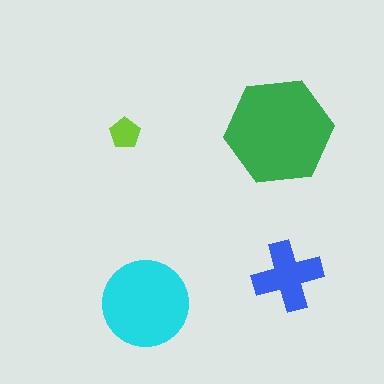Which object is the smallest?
The lime pentagon.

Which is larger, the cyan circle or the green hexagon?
The green hexagon.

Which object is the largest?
The green hexagon.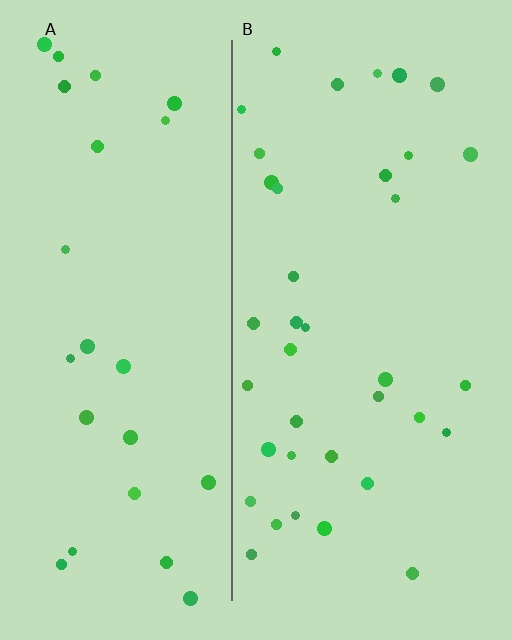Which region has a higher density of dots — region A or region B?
B (the right).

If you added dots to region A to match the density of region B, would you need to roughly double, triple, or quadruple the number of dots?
Approximately double.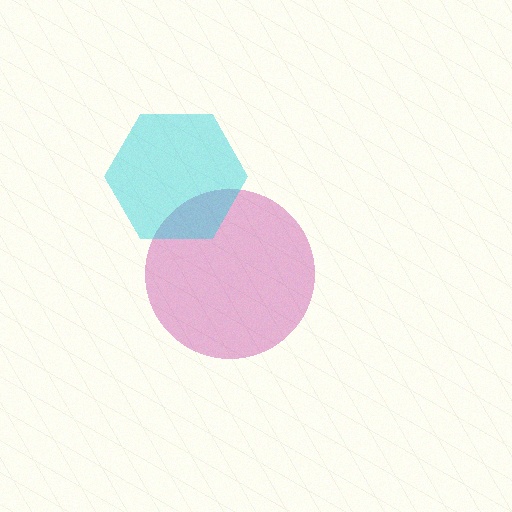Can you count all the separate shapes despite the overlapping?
Yes, there are 2 separate shapes.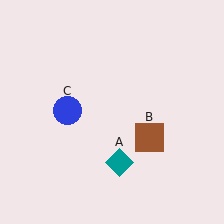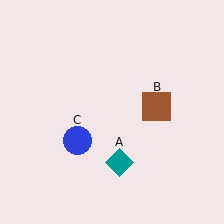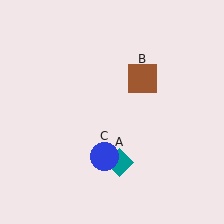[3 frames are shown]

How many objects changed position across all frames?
2 objects changed position: brown square (object B), blue circle (object C).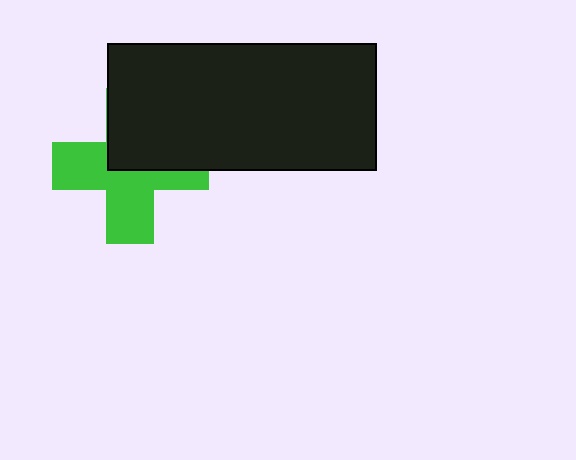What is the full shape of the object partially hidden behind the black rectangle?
The partially hidden object is a green cross.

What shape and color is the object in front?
The object in front is a black rectangle.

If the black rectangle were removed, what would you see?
You would see the complete green cross.